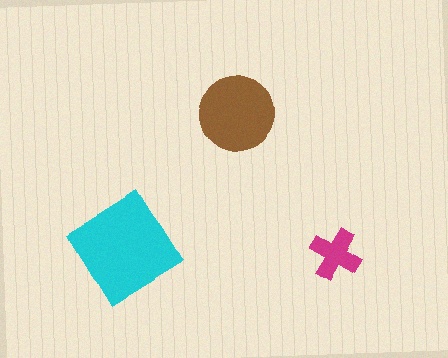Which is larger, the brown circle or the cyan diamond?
The cyan diamond.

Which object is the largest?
The cyan diamond.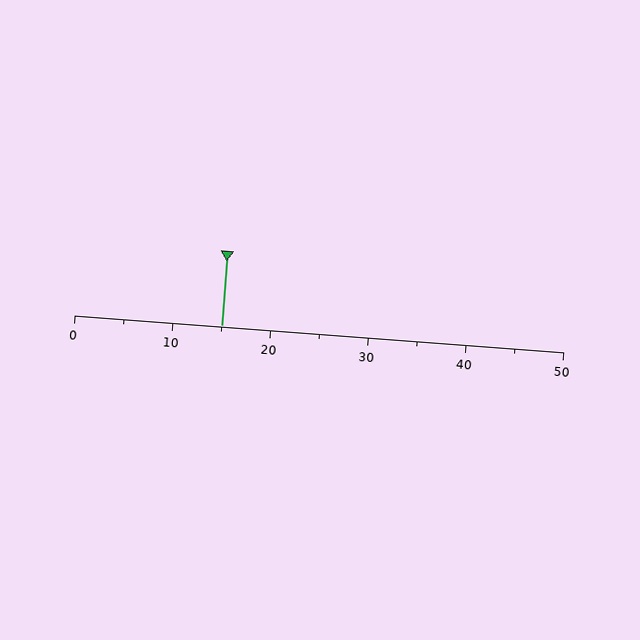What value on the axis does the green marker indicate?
The marker indicates approximately 15.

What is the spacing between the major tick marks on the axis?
The major ticks are spaced 10 apart.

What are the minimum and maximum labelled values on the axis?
The axis runs from 0 to 50.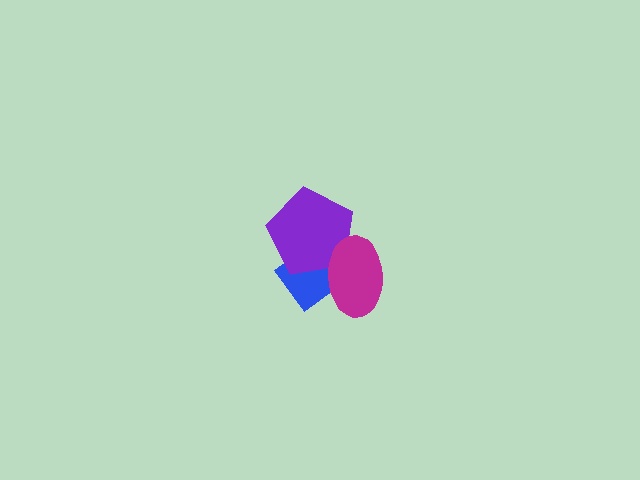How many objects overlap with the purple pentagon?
2 objects overlap with the purple pentagon.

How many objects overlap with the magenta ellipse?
2 objects overlap with the magenta ellipse.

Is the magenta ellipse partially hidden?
No, no other shape covers it.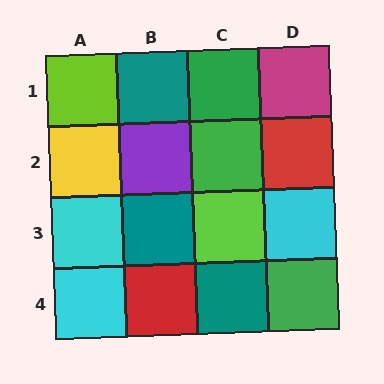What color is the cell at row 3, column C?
Lime.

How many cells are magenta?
1 cell is magenta.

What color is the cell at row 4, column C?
Teal.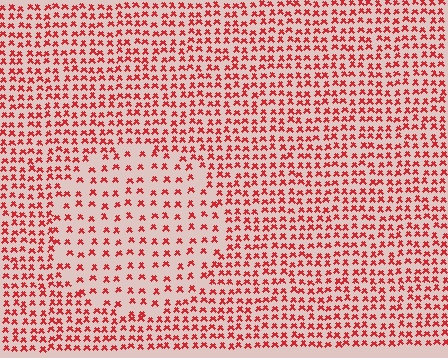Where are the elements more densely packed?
The elements are more densely packed outside the circle boundary.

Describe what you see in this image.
The image contains small red elements arranged at two different densities. A circle-shaped region is visible where the elements are less densely packed than the surrounding area.